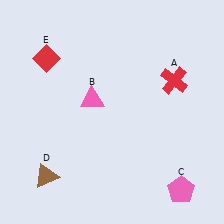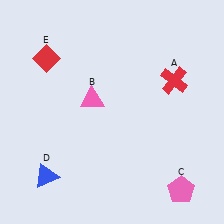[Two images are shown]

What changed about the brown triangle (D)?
In Image 1, D is brown. In Image 2, it changed to blue.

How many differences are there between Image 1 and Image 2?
There is 1 difference between the two images.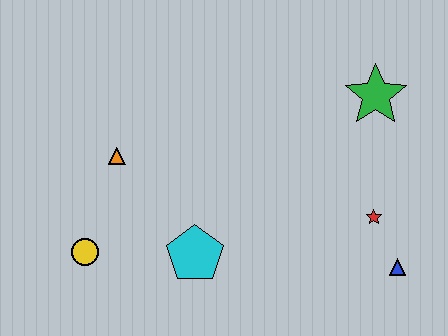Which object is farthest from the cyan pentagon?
The green star is farthest from the cyan pentagon.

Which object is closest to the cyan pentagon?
The yellow circle is closest to the cyan pentagon.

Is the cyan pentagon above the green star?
No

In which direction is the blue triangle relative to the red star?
The blue triangle is below the red star.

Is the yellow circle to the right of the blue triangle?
No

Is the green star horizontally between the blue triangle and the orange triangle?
Yes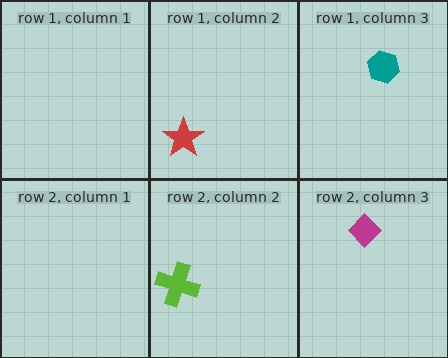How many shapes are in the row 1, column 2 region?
1.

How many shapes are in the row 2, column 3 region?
1.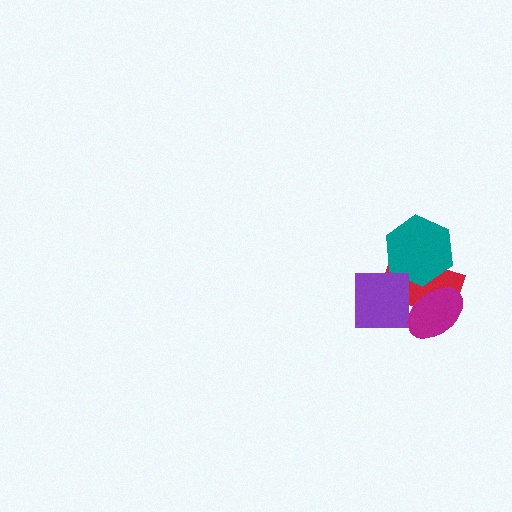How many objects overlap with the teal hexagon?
2 objects overlap with the teal hexagon.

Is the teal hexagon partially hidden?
Yes, it is partially covered by another shape.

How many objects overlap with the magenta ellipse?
2 objects overlap with the magenta ellipse.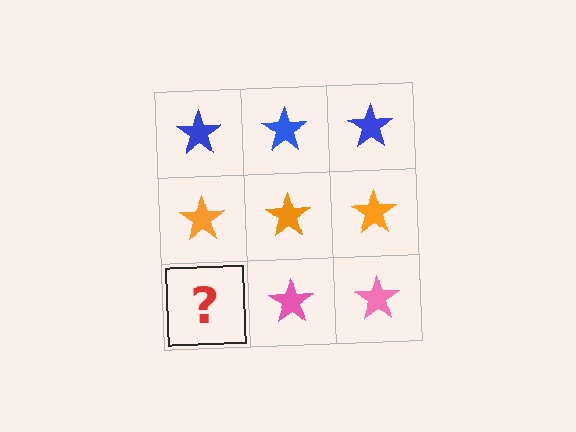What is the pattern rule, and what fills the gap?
The rule is that each row has a consistent color. The gap should be filled with a pink star.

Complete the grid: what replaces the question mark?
The question mark should be replaced with a pink star.